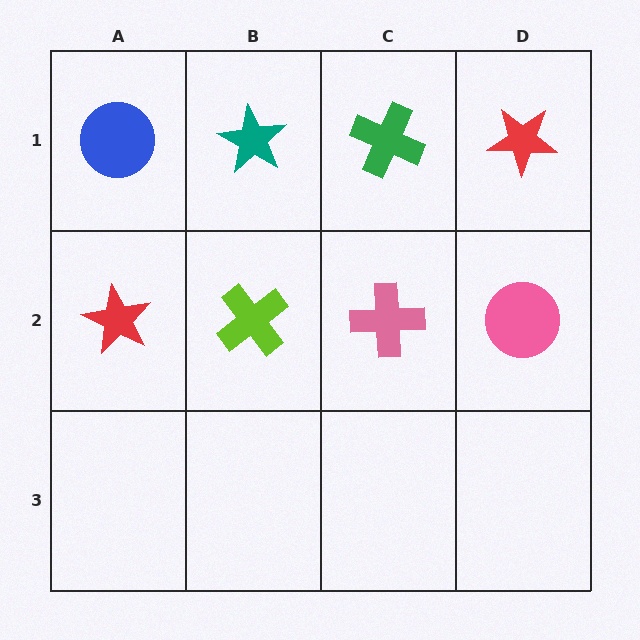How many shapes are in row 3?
0 shapes.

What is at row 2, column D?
A pink circle.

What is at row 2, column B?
A lime cross.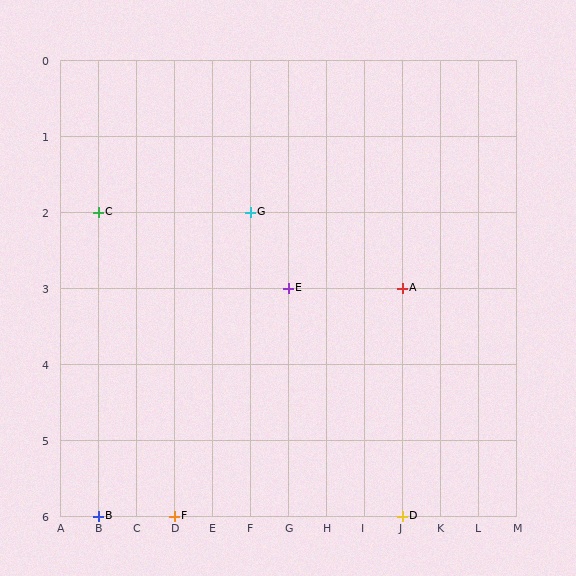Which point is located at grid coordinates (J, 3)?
Point A is at (J, 3).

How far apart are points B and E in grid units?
Points B and E are 5 columns and 3 rows apart (about 5.8 grid units diagonally).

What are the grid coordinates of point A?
Point A is at grid coordinates (J, 3).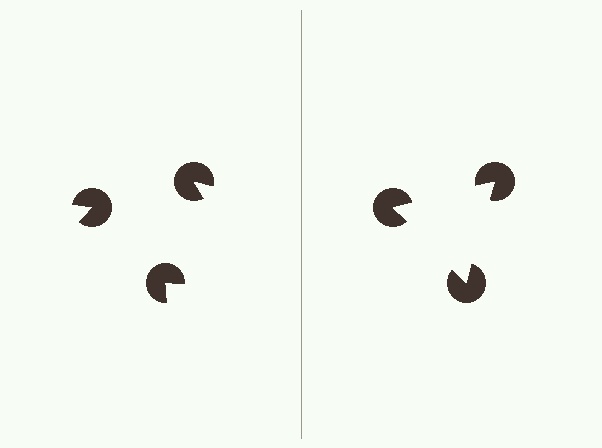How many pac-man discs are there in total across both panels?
6 — 3 on each side.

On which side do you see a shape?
An illusory triangle appears on the right side. On the left side the wedge cuts are rotated, so no coherent shape forms.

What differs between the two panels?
The pac-man discs are positioned identically on both sides; only the wedge orientations differ. On the right they align to a triangle; on the left they are misaligned.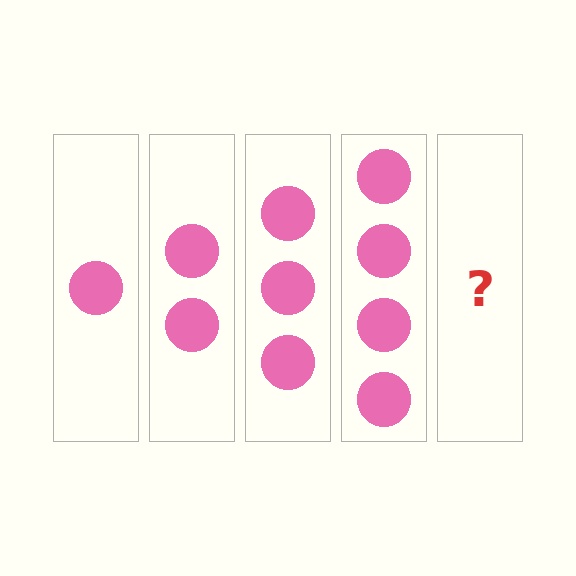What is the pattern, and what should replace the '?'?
The pattern is that each step adds one more circle. The '?' should be 5 circles.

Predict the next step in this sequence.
The next step is 5 circles.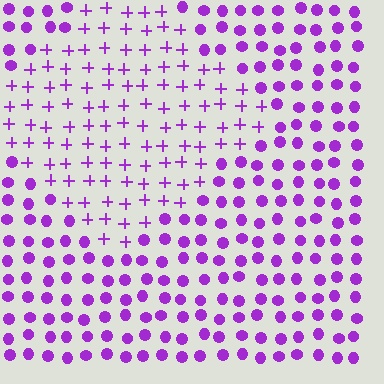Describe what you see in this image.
The image is filled with small purple elements arranged in a uniform grid. A diamond-shaped region contains plus signs, while the surrounding area contains circles. The boundary is defined purely by the change in element shape.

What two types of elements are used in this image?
The image uses plus signs inside the diamond region and circles outside it.